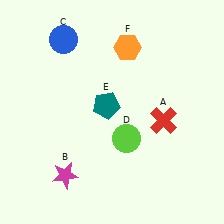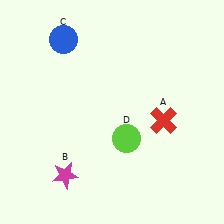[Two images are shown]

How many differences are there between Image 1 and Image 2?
There are 2 differences between the two images.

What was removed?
The teal pentagon (E), the orange hexagon (F) were removed in Image 2.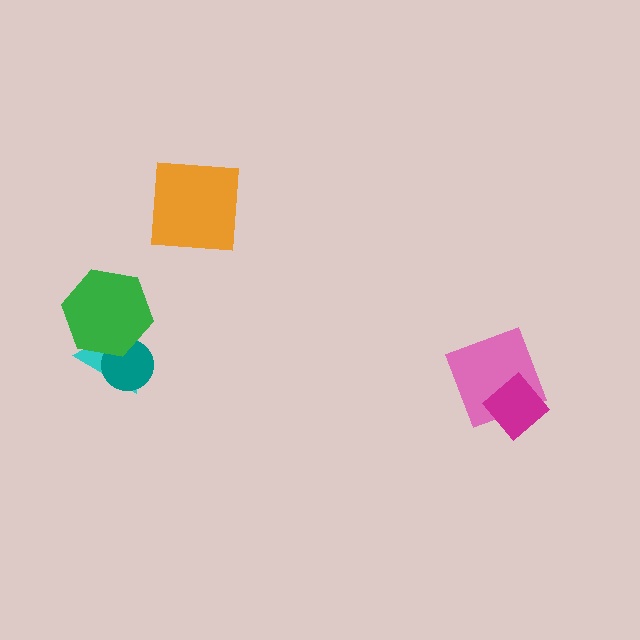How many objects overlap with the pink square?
1 object overlaps with the pink square.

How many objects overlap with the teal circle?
2 objects overlap with the teal circle.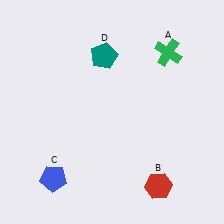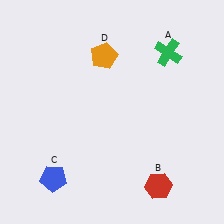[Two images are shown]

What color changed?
The pentagon (D) changed from teal in Image 1 to orange in Image 2.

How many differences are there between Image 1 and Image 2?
There is 1 difference between the two images.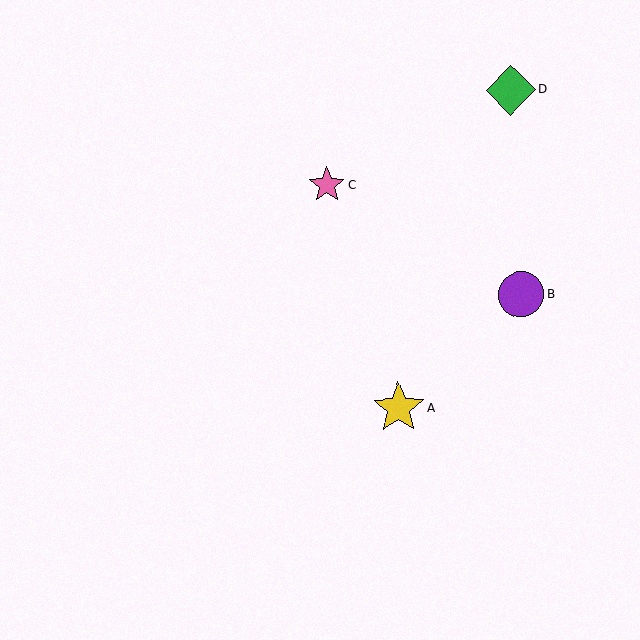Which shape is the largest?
The yellow star (labeled A) is the largest.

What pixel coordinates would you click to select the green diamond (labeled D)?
Click at (511, 90) to select the green diamond D.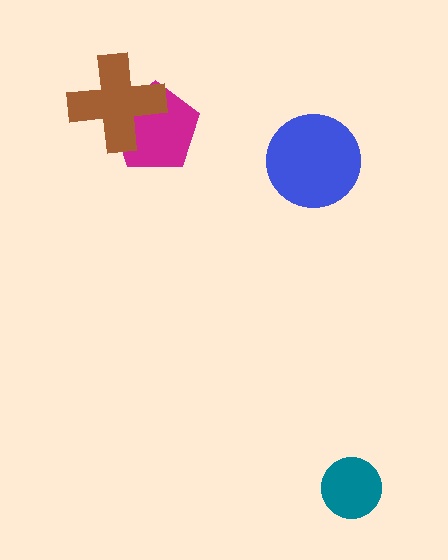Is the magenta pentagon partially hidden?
Yes, it is partially covered by another shape.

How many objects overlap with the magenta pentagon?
1 object overlaps with the magenta pentagon.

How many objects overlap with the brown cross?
1 object overlaps with the brown cross.